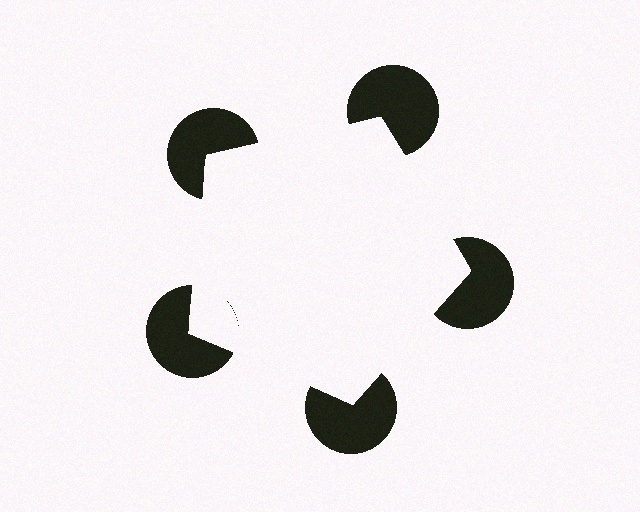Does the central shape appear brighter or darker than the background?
It typically appears slightly brighter than the background, even though no actual brightness change is drawn.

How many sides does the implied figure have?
5 sides.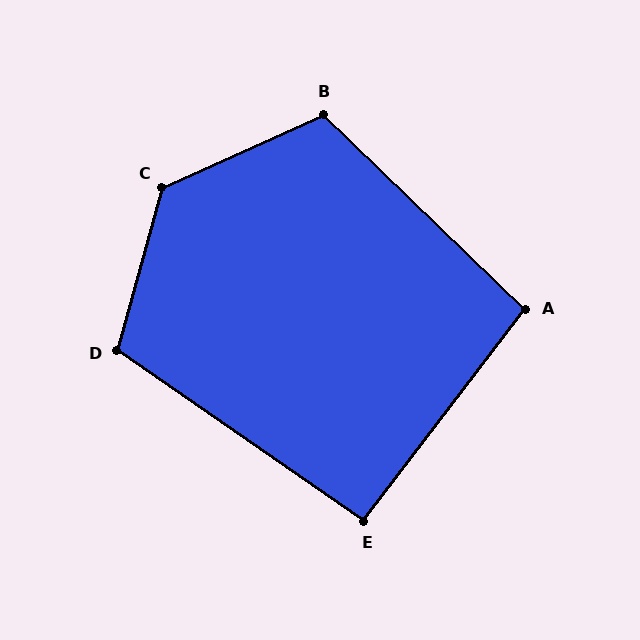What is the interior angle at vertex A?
Approximately 97 degrees (obtuse).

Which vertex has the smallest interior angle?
E, at approximately 93 degrees.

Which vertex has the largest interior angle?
C, at approximately 130 degrees.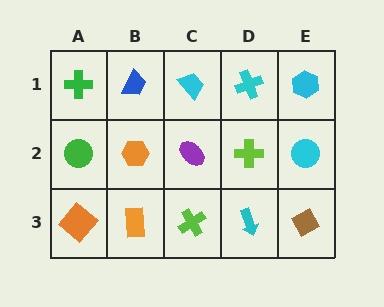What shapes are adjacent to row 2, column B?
A blue trapezoid (row 1, column B), an orange rectangle (row 3, column B), a green circle (row 2, column A), a purple ellipse (row 2, column C).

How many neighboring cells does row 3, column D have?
3.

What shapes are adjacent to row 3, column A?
A green circle (row 2, column A), an orange rectangle (row 3, column B).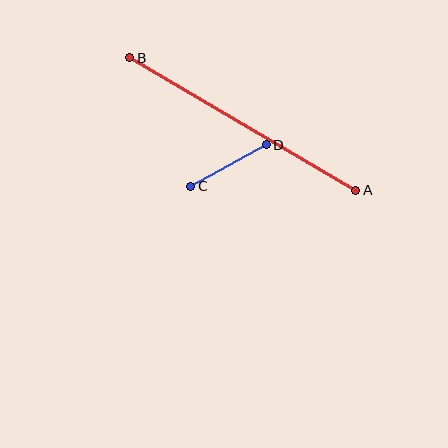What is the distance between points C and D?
The distance is approximately 86 pixels.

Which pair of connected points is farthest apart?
Points A and B are farthest apart.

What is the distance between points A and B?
The distance is approximately 262 pixels.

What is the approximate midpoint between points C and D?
The midpoint is at approximately (228, 166) pixels.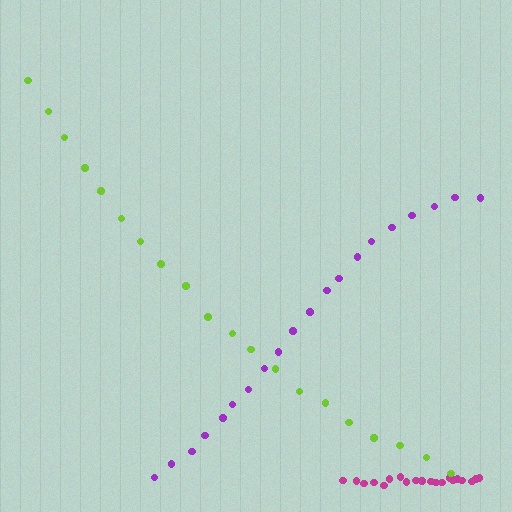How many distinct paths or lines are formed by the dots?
There are 3 distinct paths.